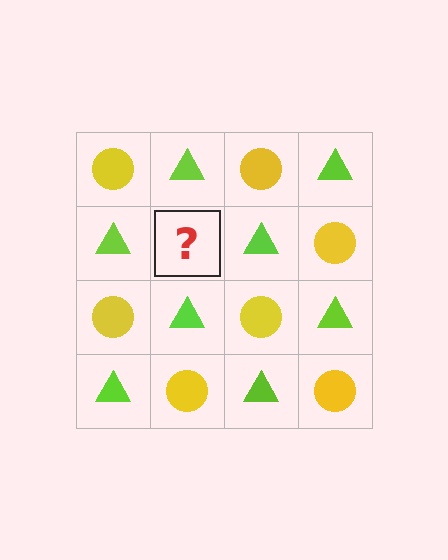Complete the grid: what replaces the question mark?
The question mark should be replaced with a yellow circle.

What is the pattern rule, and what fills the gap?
The rule is that it alternates yellow circle and lime triangle in a checkerboard pattern. The gap should be filled with a yellow circle.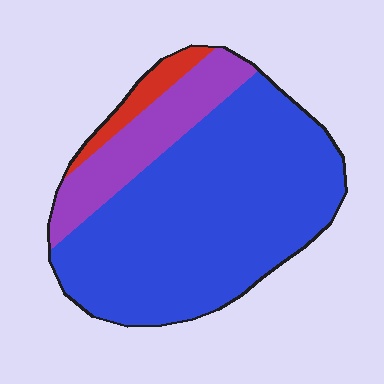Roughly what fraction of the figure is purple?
Purple takes up about one fifth (1/5) of the figure.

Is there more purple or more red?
Purple.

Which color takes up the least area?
Red, at roughly 5%.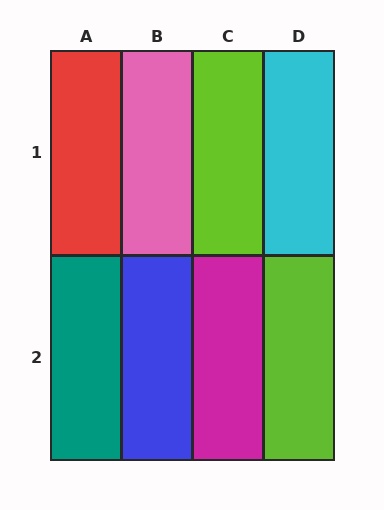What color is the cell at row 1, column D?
Cyan.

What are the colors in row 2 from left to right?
Teal, blue, magenta, lime.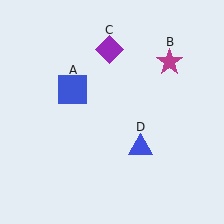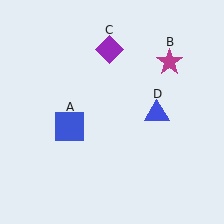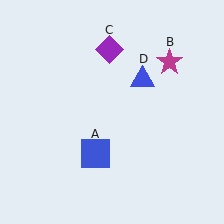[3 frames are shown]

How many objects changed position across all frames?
2 objects changed position: blue square (object A), blue triangle (object D).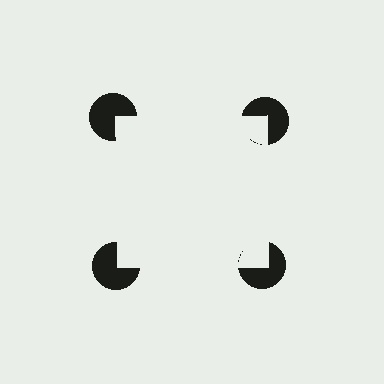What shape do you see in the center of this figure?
An illusory square — its edges are inferred from the aligned wedge cuts in the pac-man discs, not physically drawn.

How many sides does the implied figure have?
4 sides.